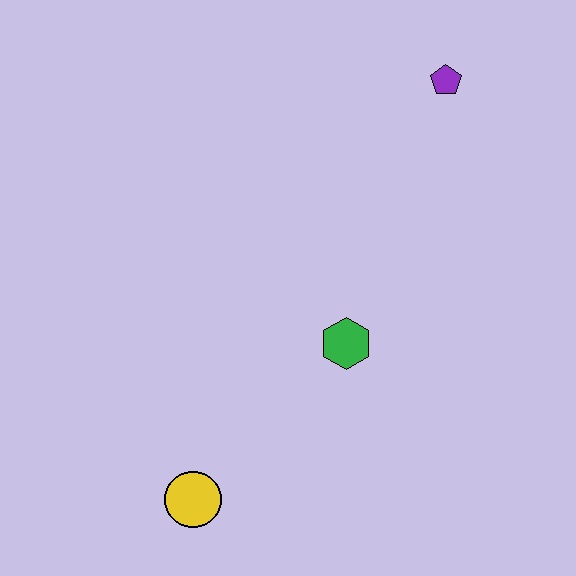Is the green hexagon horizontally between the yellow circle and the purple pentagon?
Yes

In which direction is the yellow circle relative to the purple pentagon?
The yellow circle is below the purple pentagon.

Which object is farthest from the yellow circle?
The purple pentagon is farthest from the yellow circle.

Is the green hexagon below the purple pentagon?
Yes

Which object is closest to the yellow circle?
The green hexagon is closest to the yellow circle.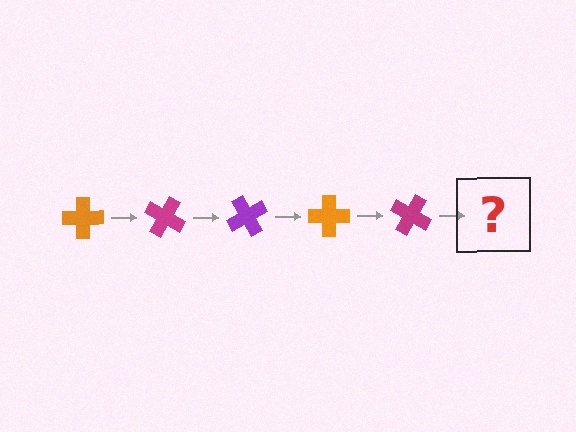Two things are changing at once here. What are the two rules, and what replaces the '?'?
The two rules are that it rotates 30 degrees each step and the color cycles through orange, magenta, and purple. The '?' should be a purple cross, rotated 150 degrees from the start.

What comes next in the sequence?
The next element should be a purple cross, rotated 150 degrees from the start.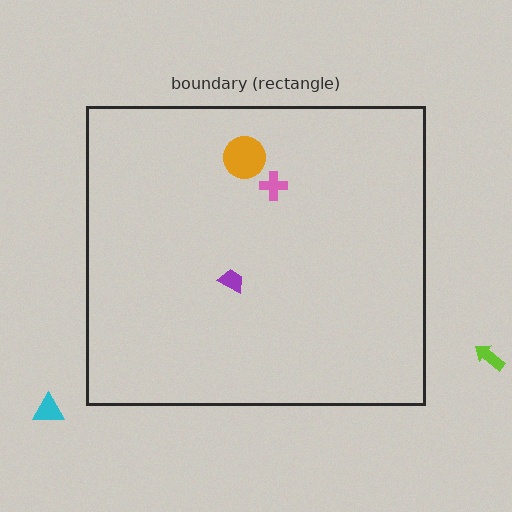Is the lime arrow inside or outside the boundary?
Outside.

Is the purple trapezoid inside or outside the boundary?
Inside.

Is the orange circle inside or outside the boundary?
Inside.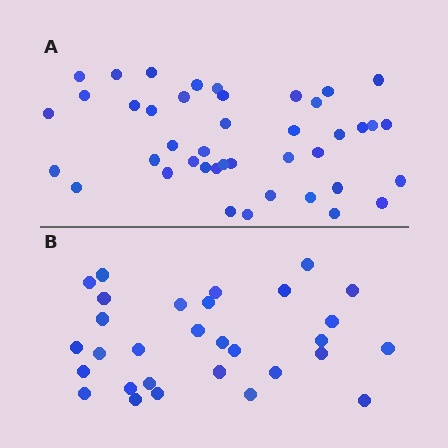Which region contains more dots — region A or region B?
Region A (the top region) has more dots.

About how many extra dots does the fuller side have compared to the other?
Region A has roughly 12 or so more dots than region B.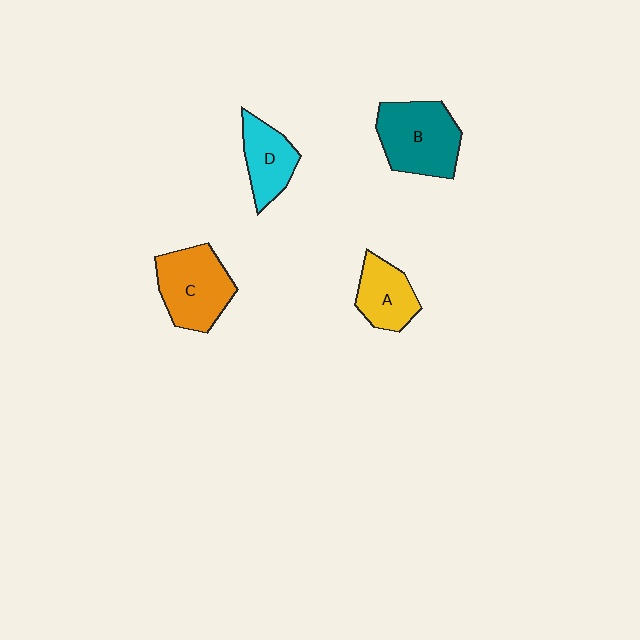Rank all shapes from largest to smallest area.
From largest to smallest: B (teal), C (orange), D (cyan), A (yellow).